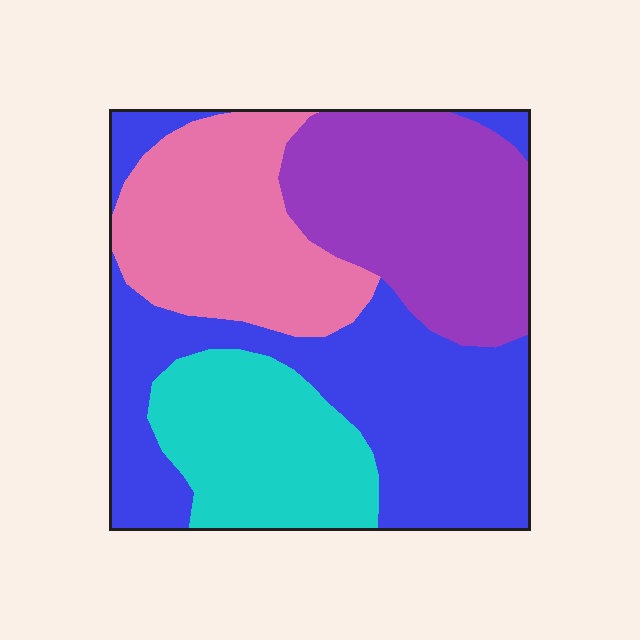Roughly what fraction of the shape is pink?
Pink covers roughly 20% of the shape.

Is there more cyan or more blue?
Blue.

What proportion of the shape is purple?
Purple takes up about one quarter (1/4) of the shape.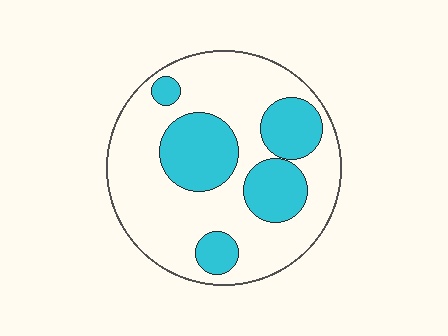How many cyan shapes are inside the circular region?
5.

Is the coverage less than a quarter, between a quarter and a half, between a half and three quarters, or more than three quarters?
Between a quarter and a half.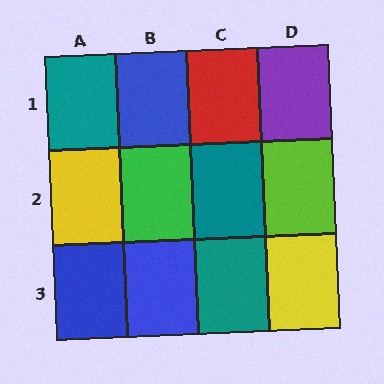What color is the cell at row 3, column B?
Blue.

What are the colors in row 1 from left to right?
Teal, blue, red, purple.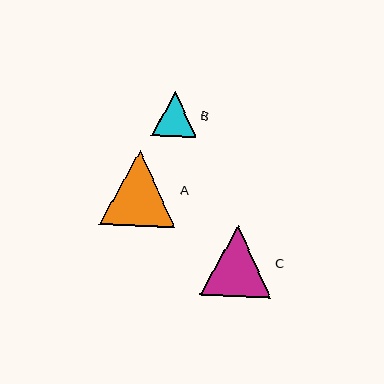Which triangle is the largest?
Triangle A is the largest with a size of approximately 77 pixels.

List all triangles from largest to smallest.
From largest to smallest: A, C, B.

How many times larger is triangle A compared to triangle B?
Triangle A is approximately 1.7 times the size of triangle B.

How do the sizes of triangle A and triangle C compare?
Triangle A and triangle C are approximately the same size.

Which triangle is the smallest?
Triangle B is the smallest with a size of approximately 46 pixels.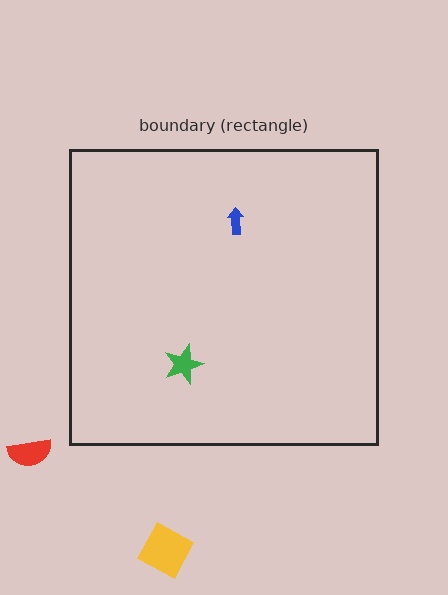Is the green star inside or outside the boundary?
Inside.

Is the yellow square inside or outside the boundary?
Outside.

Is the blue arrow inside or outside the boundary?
Inside.